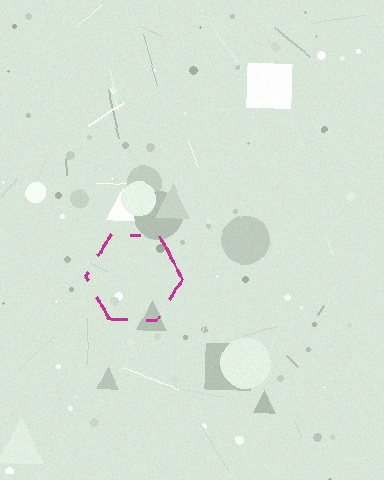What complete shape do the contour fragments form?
The contour fragments form a hexagon.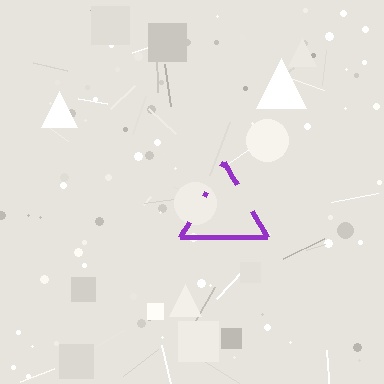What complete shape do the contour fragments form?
The contour fragments form a triangle.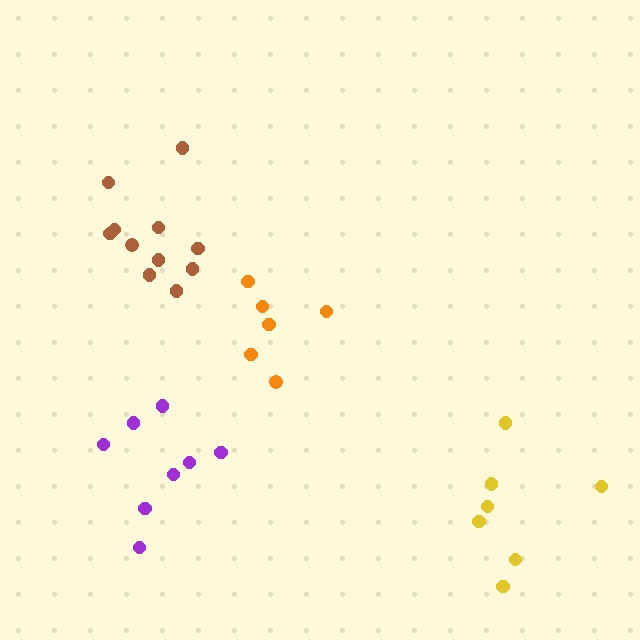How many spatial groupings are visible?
There are 4 spatial groupings.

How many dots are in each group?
Group 1: 6 dots, Group 2: 8 dots, Group 3: 7 dots, Group 4: 11 dots (32 total).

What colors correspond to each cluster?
The clusters are colored: orange, purple, yellow, brown.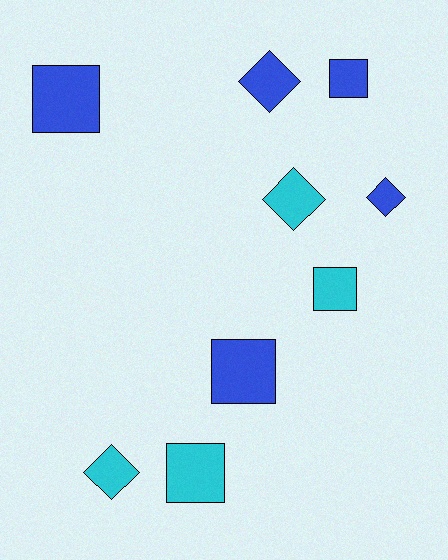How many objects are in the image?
There are 9 objects.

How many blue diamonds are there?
There are 2 blue diamonds.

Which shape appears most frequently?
Square, with 5 objects.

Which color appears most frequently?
Blue, with 5 objects.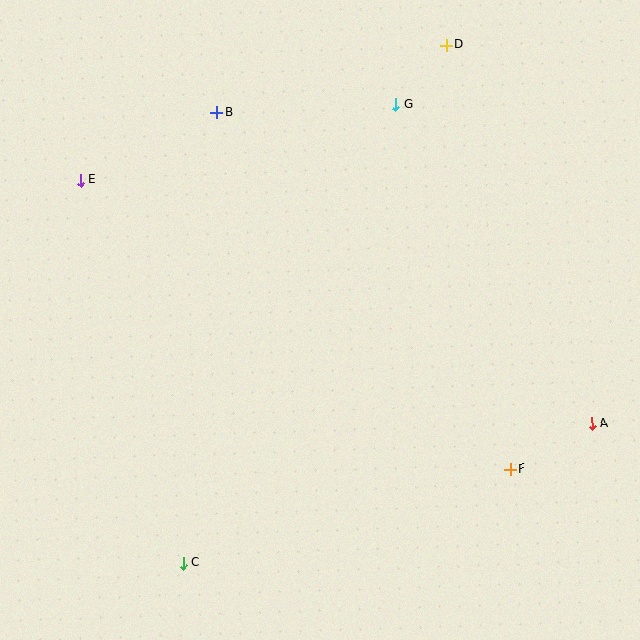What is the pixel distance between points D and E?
The distance between D and E is 390 pixels.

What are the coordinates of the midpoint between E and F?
The midpoint between E and F is at (295, 325).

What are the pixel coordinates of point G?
Point G is at (396, 105).